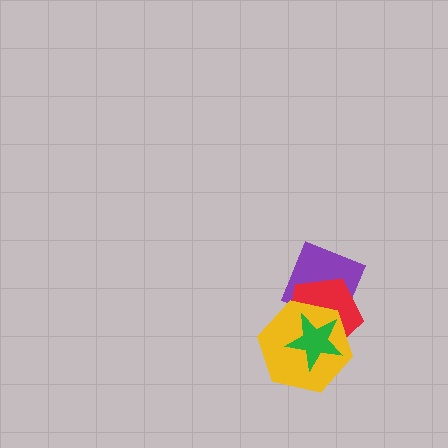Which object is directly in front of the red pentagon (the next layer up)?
The yellow hexagon is directly in front of the red pentagon.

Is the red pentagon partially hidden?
Yes, it is partially covered by another shape.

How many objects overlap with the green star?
3 objects overlap with the green star.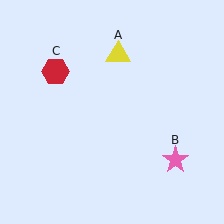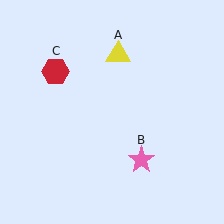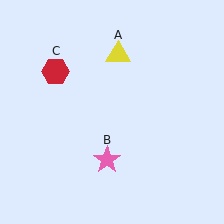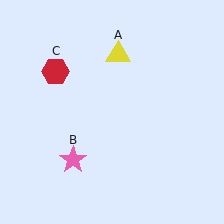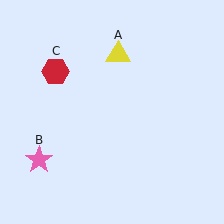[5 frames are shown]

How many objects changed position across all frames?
1 object changed position: pink star (object B).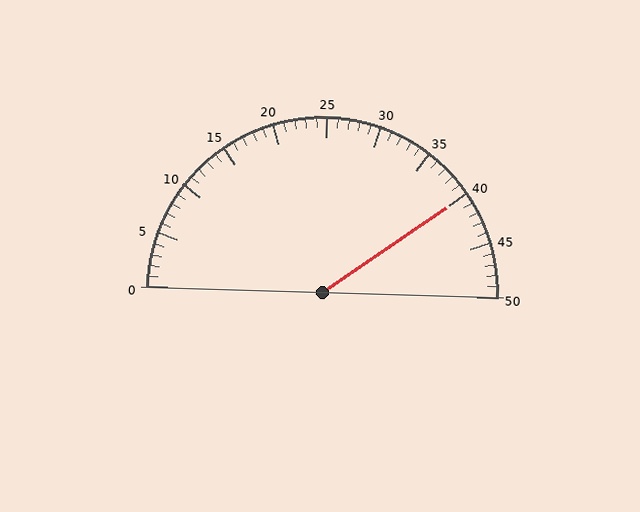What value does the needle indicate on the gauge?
The needle indicates approximately 40.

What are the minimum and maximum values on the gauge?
The gauge ranges from 0 to 50.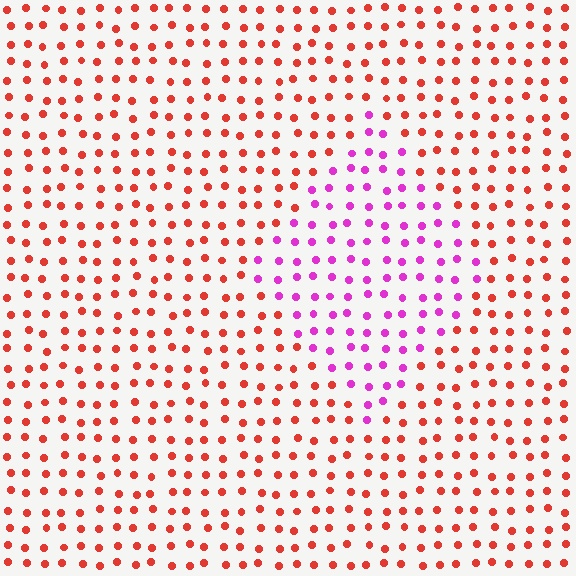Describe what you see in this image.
The image is filled with small red elements in a uniform arrangement. A diamond-shaped region is visible where the elements are tinted to a slightly different hue, forming a subtle color boundary.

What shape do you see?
I see a diamond.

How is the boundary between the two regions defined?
The boundary is defined purely by a slight shift in hue (about 57 degrees). Spacing, size, and orientation are identical on both sides.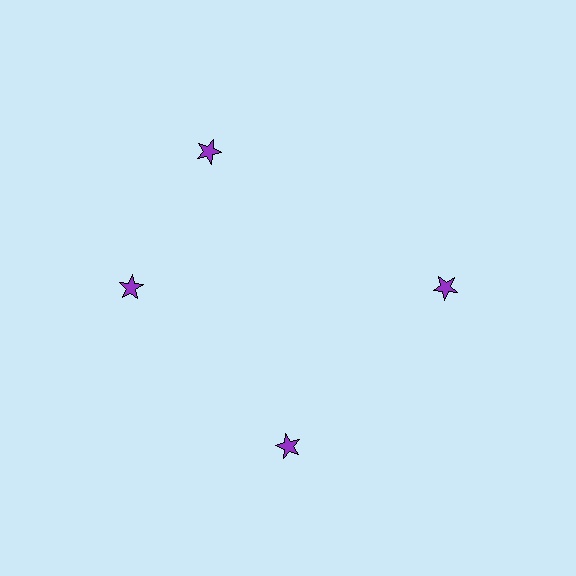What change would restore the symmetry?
The symmetry would be restored by rotating it back into even spacing with its neighbors so that all 4 stars sit at equal angles and equal distance from the center.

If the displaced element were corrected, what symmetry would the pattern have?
It would have 4-fold rotational symmetry — the pattern would map onto itself every 90 degrees.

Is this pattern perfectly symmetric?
No. The 4 purple stars are arranged in a ring, but one element near the 12 o'clock position is rotated out of alignment along the ring, breaking the 4-fold rotational symmetry.